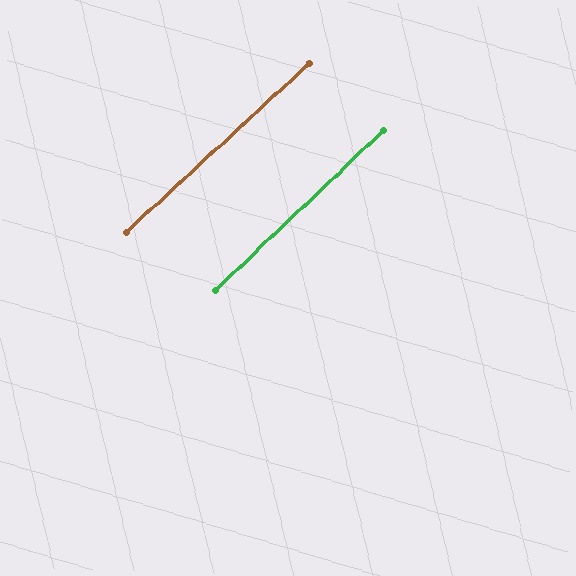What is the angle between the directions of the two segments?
Approximately 1 degree.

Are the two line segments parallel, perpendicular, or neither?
Parallel — their directions differ by only 0.8°.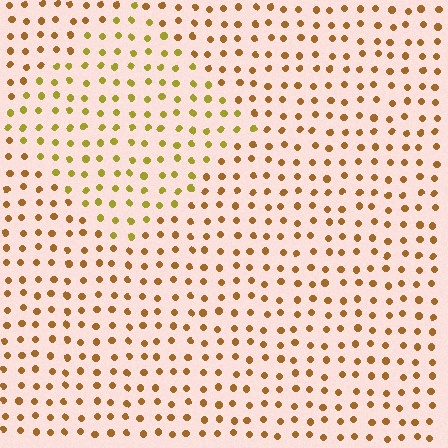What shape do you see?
I see a diamond.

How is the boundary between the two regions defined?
The boundary is defined purely by a slight shift in hue (about 29 degrees). Spacing, size, and orientation are identical on both sides.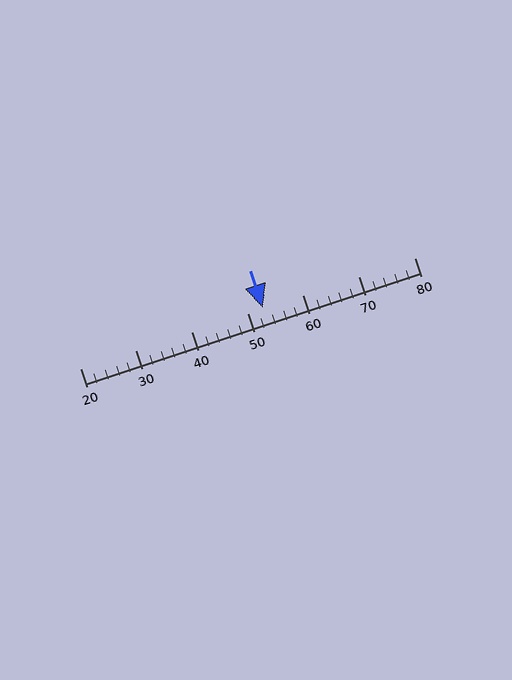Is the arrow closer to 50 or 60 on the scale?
The arrow is closer to 50.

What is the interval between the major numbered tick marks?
The major tick marks are spaced 10 units apart.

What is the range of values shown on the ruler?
The ruler shows values from 20 to 80.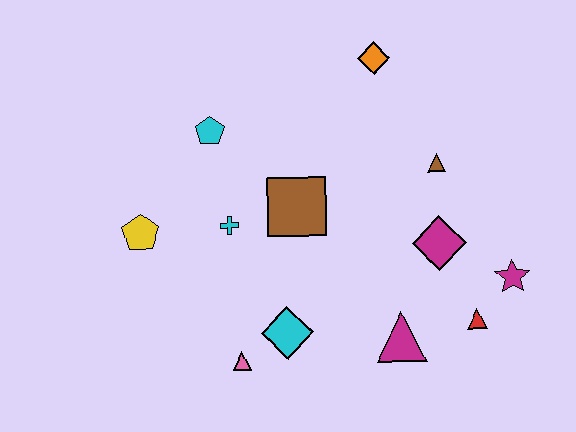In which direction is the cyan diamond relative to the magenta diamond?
The cyan diamond is to the left of the magenta diamond.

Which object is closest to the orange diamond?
The brown triangle is closest to the orange diamond.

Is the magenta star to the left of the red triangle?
No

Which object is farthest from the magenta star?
The yellow pentagon is farthest from the magenta star.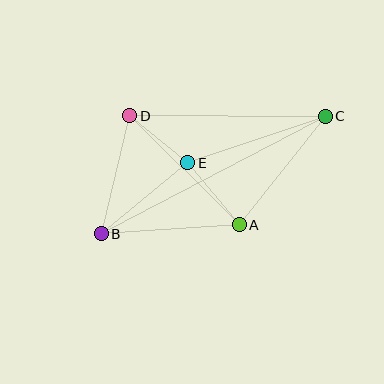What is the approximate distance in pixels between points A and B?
The distance between A and B is approximately 138 pixels.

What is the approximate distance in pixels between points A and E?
The distance between A and E is approximately 81 pixels.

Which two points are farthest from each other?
Points B and C are farthest from each other.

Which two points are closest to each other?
Points D and E are closest to each other.